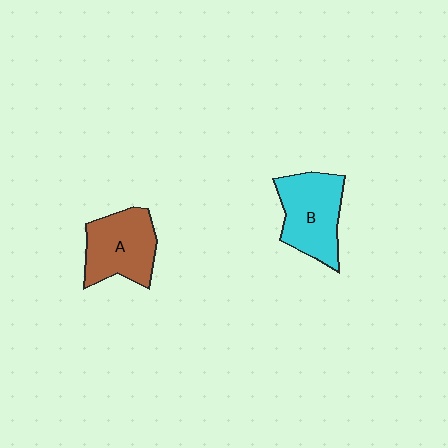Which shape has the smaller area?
Shape A (brown).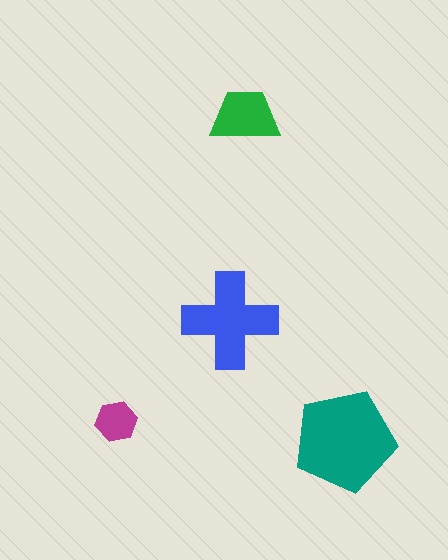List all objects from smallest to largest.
The magenta hexagon, the green trapezoid, the blue cross, the teal pentagon.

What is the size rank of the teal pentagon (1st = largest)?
1st.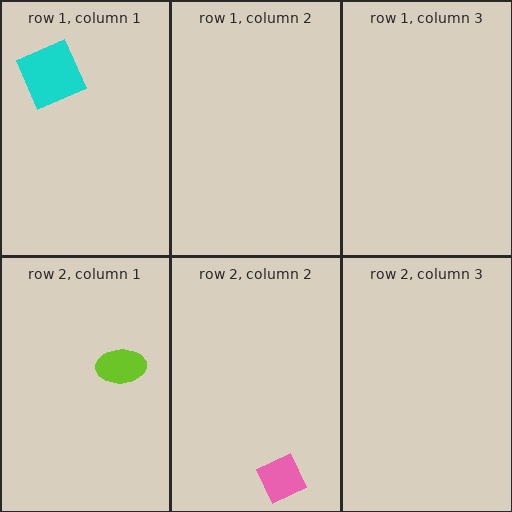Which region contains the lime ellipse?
The row 2, column 1 region.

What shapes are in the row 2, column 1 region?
The lime ellipse.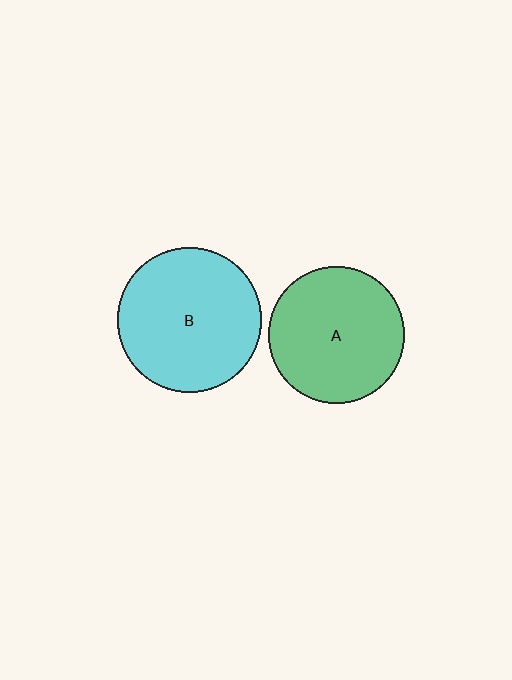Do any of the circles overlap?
No, none of the circles overlap.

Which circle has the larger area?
Circle B (cyan).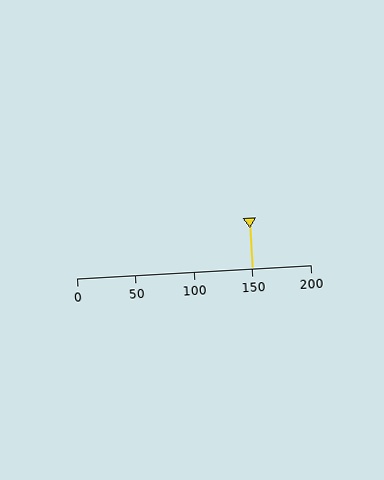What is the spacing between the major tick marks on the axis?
The major ticks are spaced 50 apart.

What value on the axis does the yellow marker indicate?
The marker indicates approximately 150.